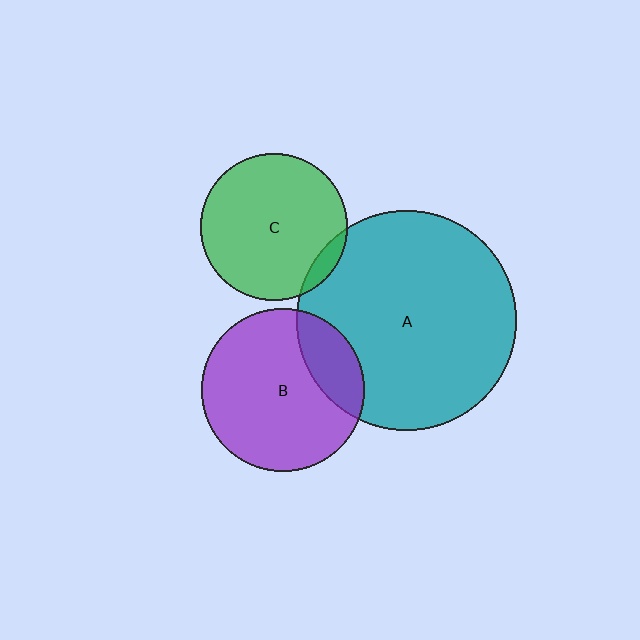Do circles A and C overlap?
Yes.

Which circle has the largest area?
Circle A (teal).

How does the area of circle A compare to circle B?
Approximately 1.8 times.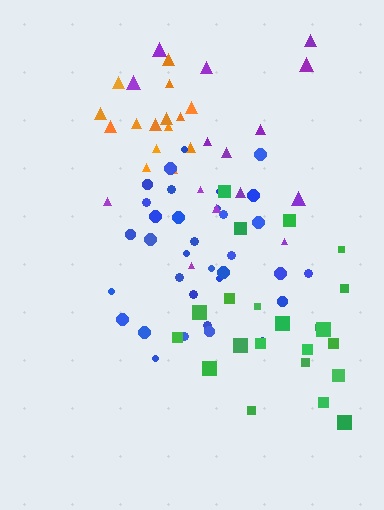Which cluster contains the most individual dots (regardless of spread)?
Blue (34).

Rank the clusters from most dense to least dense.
orange, blue, green, purple.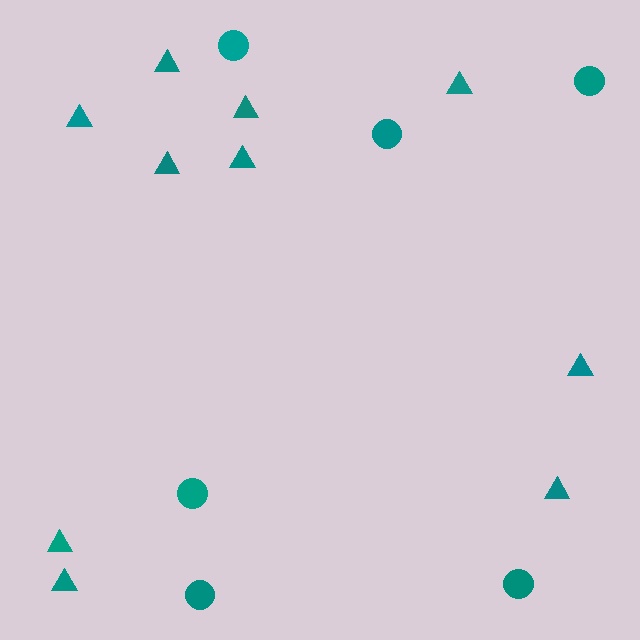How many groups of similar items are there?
There are 2 groups: one group of circles (6) and one group of triangles (10).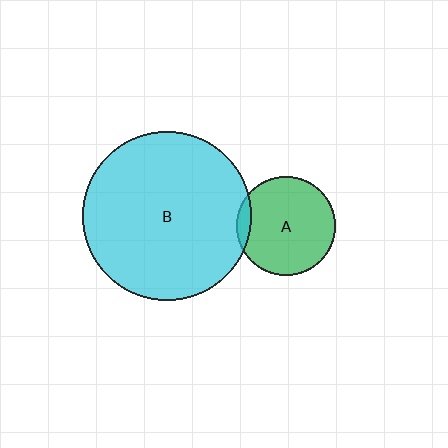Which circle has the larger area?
Circle B (cyan).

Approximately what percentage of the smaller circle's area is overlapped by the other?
Approximately 10%.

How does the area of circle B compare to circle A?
Approximately 2.9 times.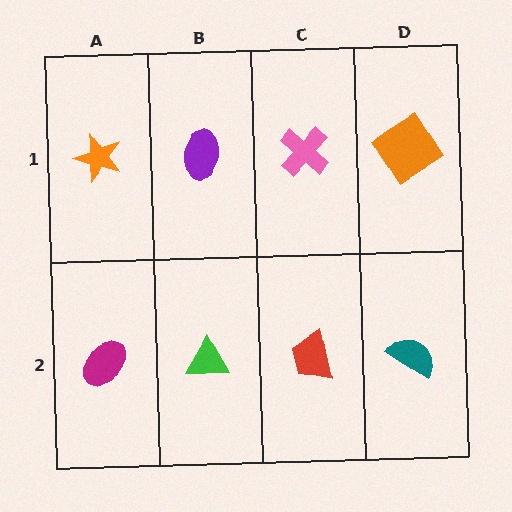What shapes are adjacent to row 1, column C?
A red trapezoid (row 2, column C), a purple ellipse (row 1, column B), an orange diamond (row 1, column D).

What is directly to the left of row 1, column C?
A purple ellipse.